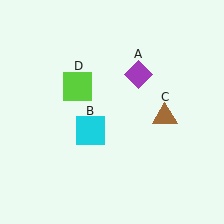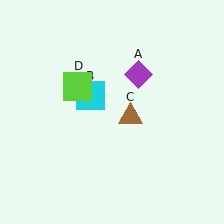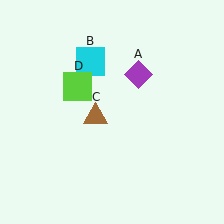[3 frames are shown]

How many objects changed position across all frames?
2 objects changed position: cyan square (object B), brown triangle (object C).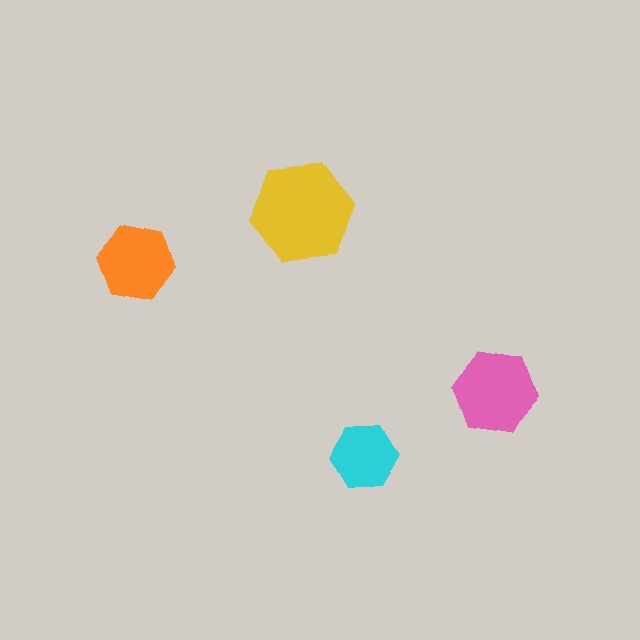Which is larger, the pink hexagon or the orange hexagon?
The pink one.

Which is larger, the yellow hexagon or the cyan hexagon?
The yellow one.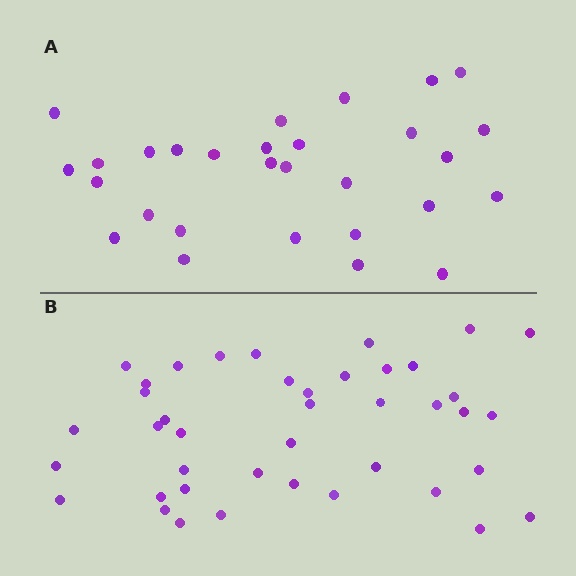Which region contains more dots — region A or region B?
Region B (the bottom region) has more dots.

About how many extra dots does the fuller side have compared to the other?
Region B has roughly 12 or so more dots than region A.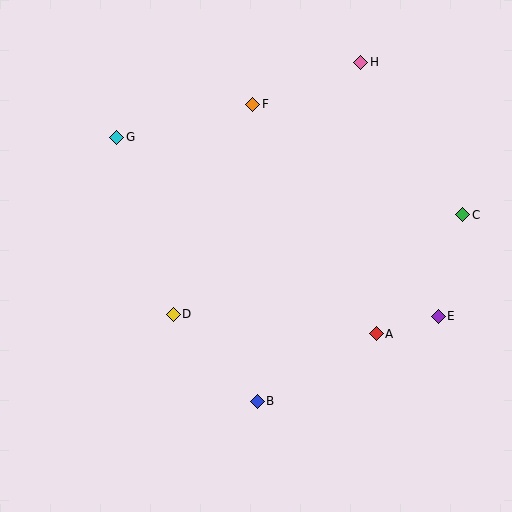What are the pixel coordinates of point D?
Point D is at (173, 314).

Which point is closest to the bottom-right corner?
Point E is closest to the bottom-right corner.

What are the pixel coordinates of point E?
Point E is at (438, 316).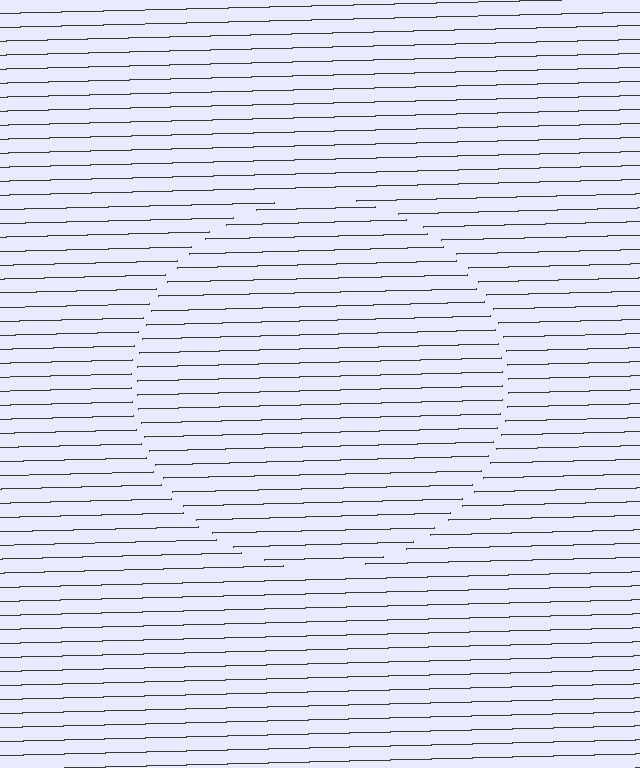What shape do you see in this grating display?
An illusory circle. The interior of the shape contains the same grating, shifted by half a period — the contour is defined by the phase discontinuity where line-ends from the inner and outer gratings abut.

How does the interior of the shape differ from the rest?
The interior of the shape contains the same grating, shifted by half a period — the contour is defined by the phase discontinuity where line-ends from the inner and outer gratings abut.